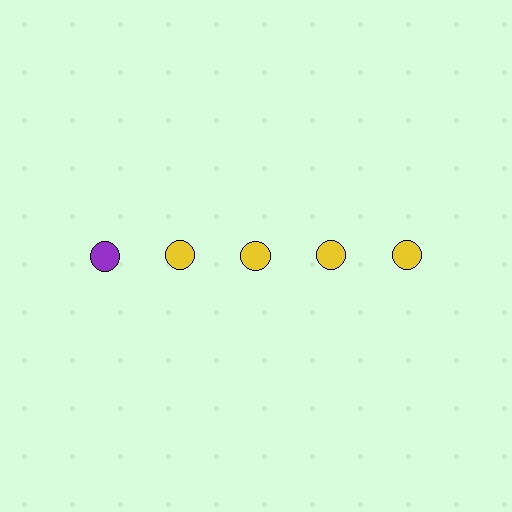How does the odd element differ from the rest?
It has a different color: purple instead of yellow.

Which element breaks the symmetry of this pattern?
The purple circle in the top row, leftmost column breaks the symmetry. All other shapes are yellow circles.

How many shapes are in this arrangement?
There are 5 shapes arranged in a grid pattern.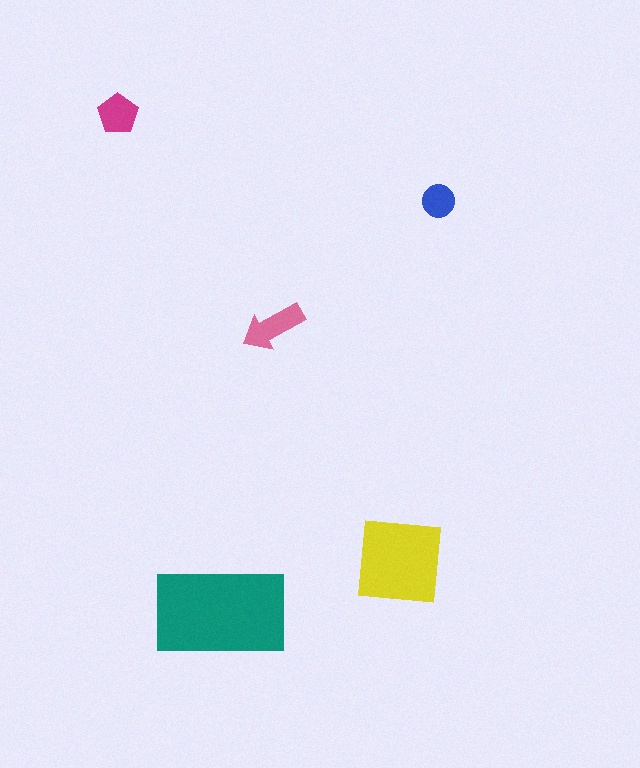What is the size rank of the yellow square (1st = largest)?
2nd.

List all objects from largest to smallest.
The teal rectangle, the yellow square, the pink arrow, the magenta pentagon, the blue circle.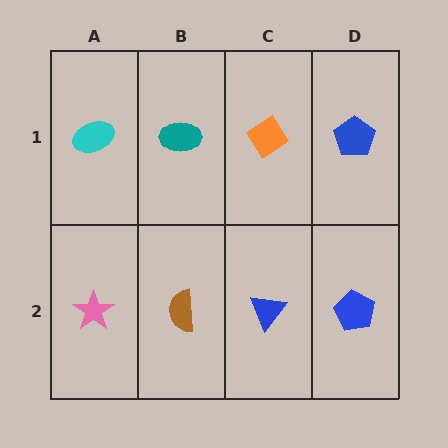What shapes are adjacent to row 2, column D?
A blue pentagon (row 1, column D), a blue triangle (row 2, column C).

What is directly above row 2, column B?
A teal ellipse.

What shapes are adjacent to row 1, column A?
A pink star (row 2, column A), a teal ellipse (row 1, column B).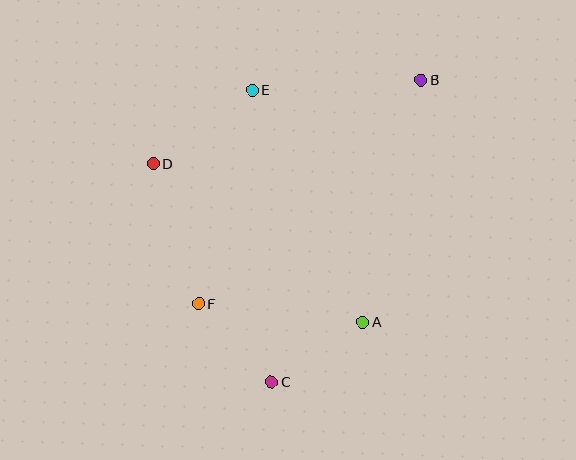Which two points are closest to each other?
Points C and F are closest to each other.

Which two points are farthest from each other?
Points B and C are farthest from each other.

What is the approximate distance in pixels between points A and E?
The distance between A and E is approximately 257 pixels.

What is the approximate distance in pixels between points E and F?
The distance between E and F is approximately 220 pixels.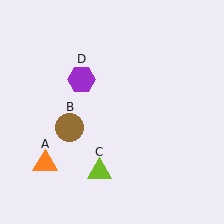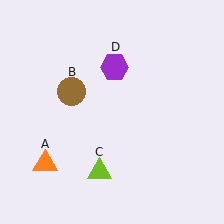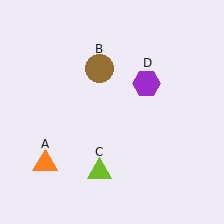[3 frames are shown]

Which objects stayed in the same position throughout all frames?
Orange triangle (object A) and lime triangle (object C) remained stationary.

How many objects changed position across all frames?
2 objects changed position: brown circle (object B), purple hexagon (object D).